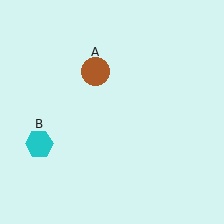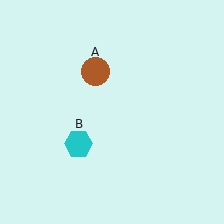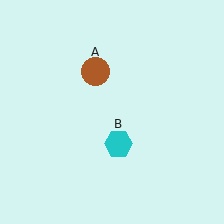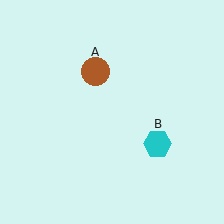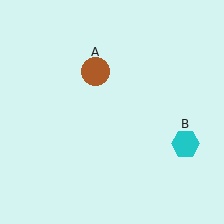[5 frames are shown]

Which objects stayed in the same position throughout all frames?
Brown circle (object A) remained stationary.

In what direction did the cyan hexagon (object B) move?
The cyan hexagon (object B) moved right.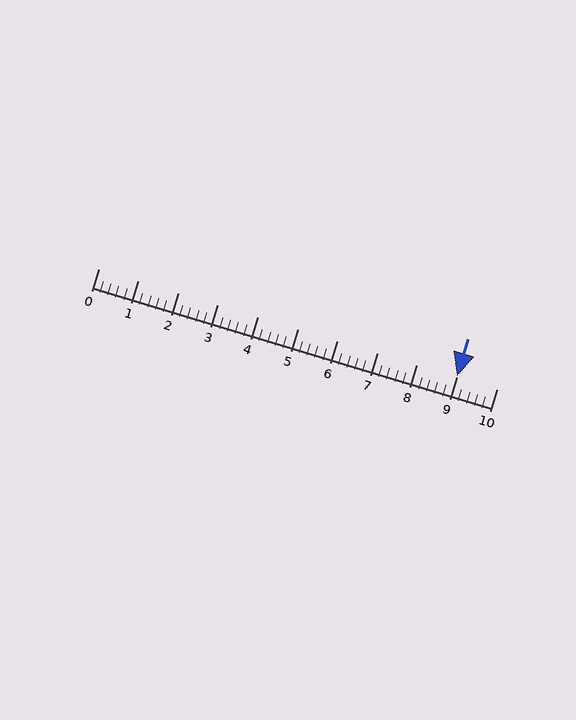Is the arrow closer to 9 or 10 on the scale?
The arrow is closer to 9.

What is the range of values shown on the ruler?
The ruler shows values from 0 to 10.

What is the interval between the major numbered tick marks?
The major tick marks are spaced 1 units apart.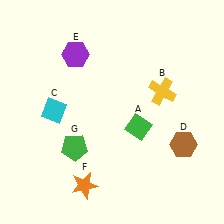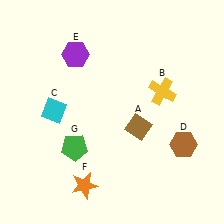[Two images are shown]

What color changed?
The diamond (A) changed from green in Image 1 to brown in Image 2.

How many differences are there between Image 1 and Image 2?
There is 1 difference between the two images.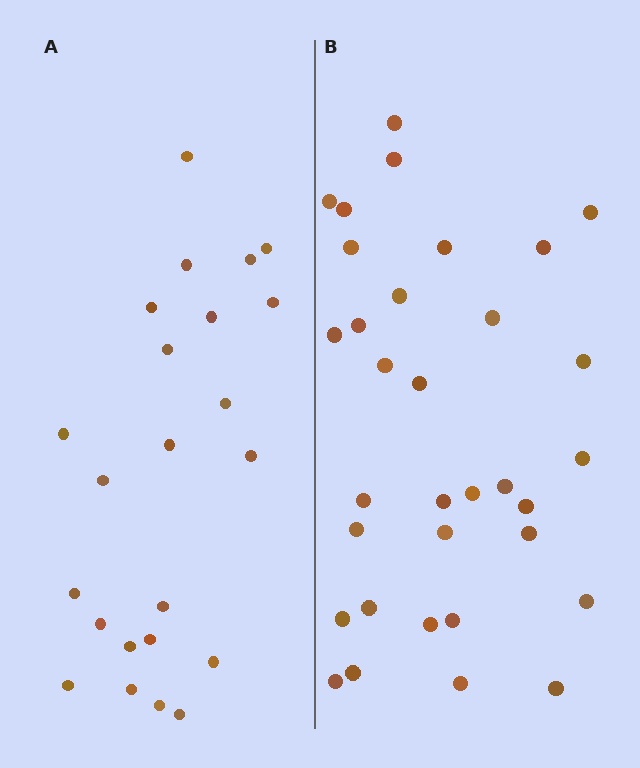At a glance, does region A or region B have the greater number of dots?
Region B (the right region) has more dots.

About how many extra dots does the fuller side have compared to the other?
Region B has roughly 10 or so more dots than region A.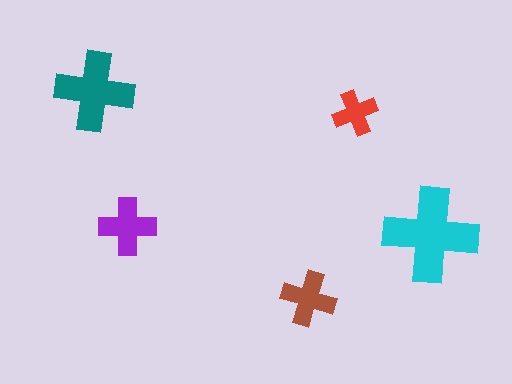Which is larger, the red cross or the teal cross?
The teal one.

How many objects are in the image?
There are 5 objects in the image.